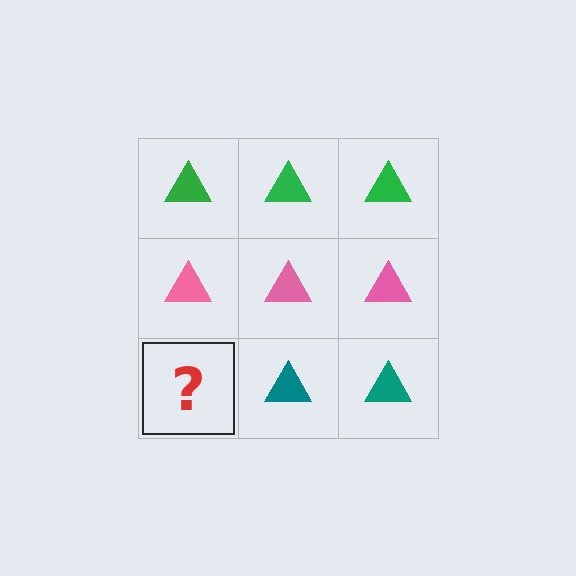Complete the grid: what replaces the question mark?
The question mark should be replaced with a teal triangle.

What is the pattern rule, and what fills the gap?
The rule is that each row has a consistent color. The gap should be filled with a teal triangle.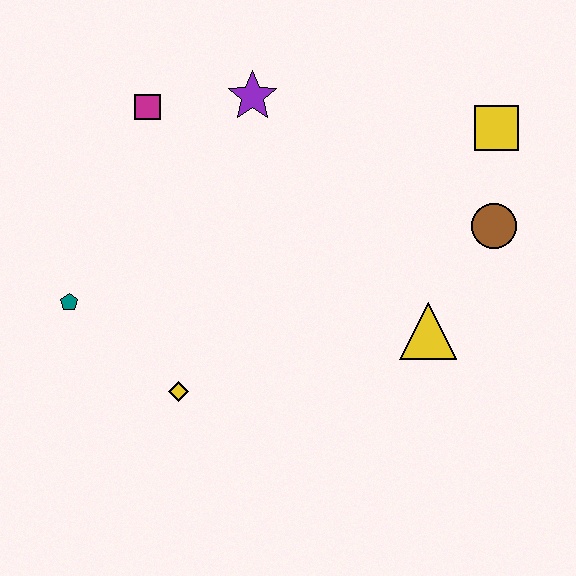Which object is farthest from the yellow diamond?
The yellow square is farthest from the yellow diamond.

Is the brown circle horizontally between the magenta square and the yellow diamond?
No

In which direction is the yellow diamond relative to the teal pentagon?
The yellow diamond is to the right of the teal pentagon.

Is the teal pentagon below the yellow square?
Yes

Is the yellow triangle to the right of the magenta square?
Yes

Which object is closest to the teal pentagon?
The yellow diamond is closest to the teal pentagon.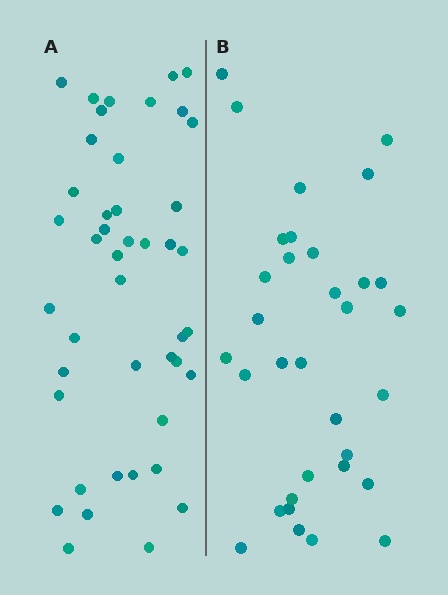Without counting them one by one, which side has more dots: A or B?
Region A (the left region) has more dots.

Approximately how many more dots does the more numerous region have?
Region A has roughly 12 or so more dots than region B.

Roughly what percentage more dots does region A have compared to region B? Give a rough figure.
About 35% more.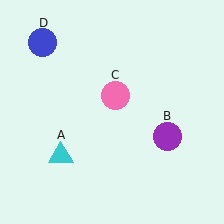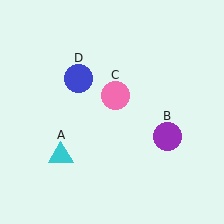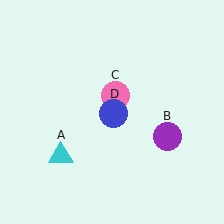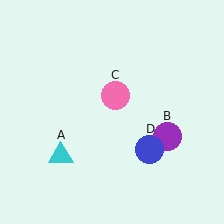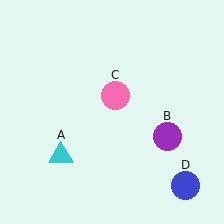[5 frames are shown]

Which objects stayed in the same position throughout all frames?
Cyan triangle (object A) and purple circle (object B) and pink circle (object C) remained stationary.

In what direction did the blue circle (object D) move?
The blue circle (object D) moved down and to the right.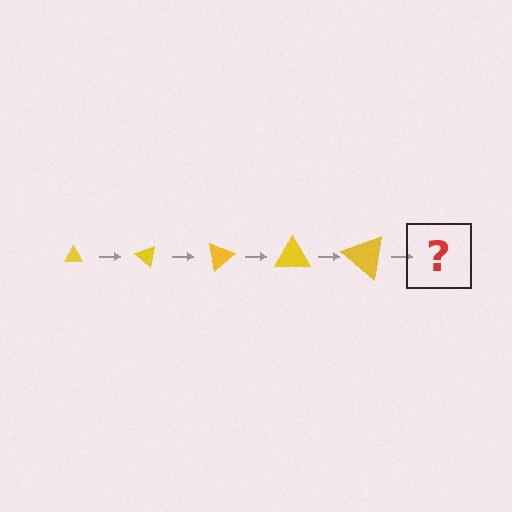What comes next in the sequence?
The next element should be a triangle, larger than the previous one and rotated 200 degrees from the start.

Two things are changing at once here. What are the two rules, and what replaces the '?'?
The two rules are that the triangle grows larger each step and it rotates 40 degrees each step. The '?' should be a triangle, larger than the previous one and rotated 200 degrees from the start.